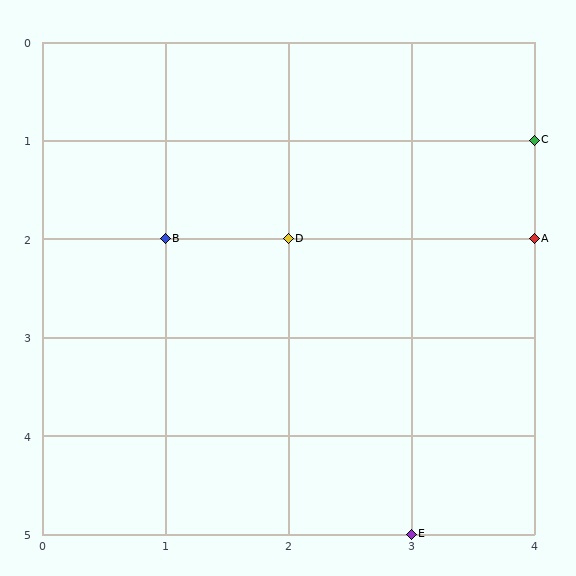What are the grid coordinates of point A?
Point A is at grid coordinates (4, 2).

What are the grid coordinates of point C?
Point C is at grid coordinates (4, 1).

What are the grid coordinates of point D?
Point D is at grid coordinates (2, 2).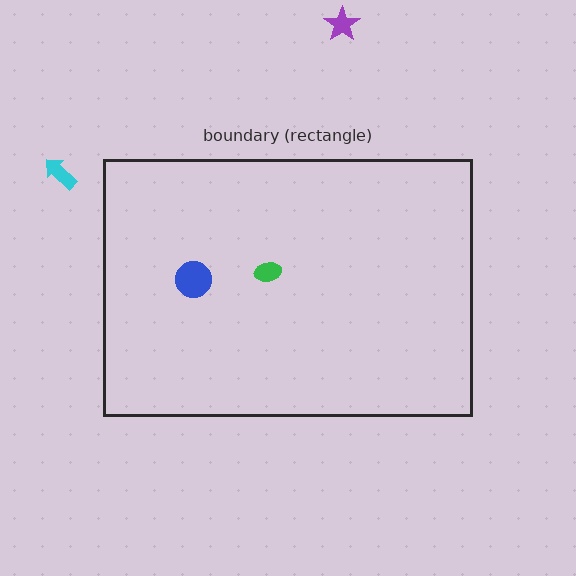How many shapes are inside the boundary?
2 inside, 2 outside.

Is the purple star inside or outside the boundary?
Outside.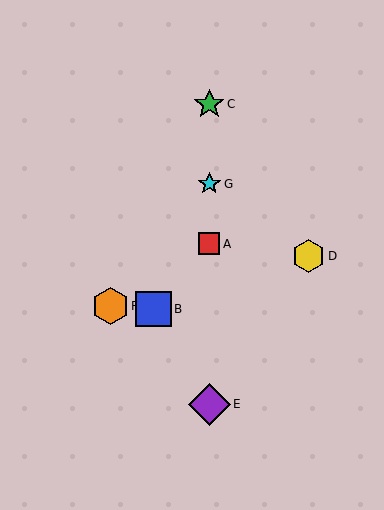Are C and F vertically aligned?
No, C is at x≈209 and F is at x≈110.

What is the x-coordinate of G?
Object G is at x≈209.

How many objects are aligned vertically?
4 objects (A, C, E, G) are aligned vertically.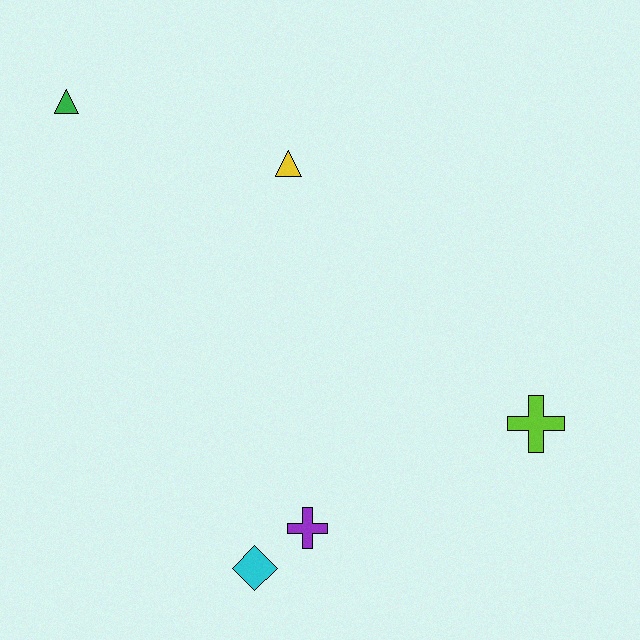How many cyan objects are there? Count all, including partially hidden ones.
There is 1 cyan object.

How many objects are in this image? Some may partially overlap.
There are 5 objects.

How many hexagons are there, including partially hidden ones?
There are no hexagons.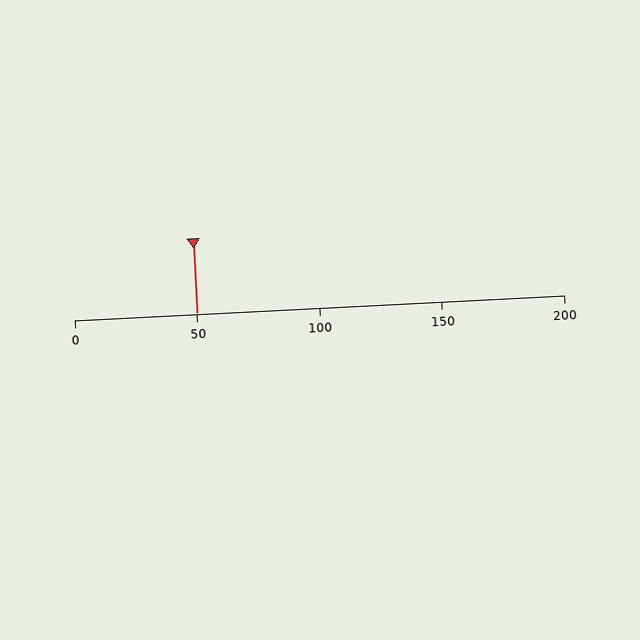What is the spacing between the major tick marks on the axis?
The major ticks are spaced 50 apart.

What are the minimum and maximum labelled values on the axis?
The axis runs from 0 to 200.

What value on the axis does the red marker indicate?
The marker indicates approximately 50.